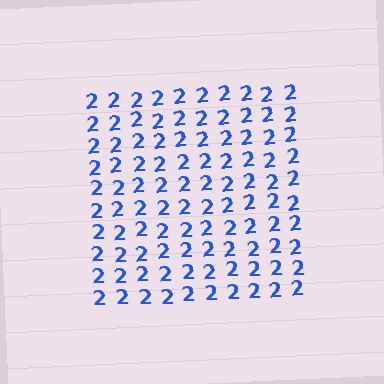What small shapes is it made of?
It is made of small digit 2's.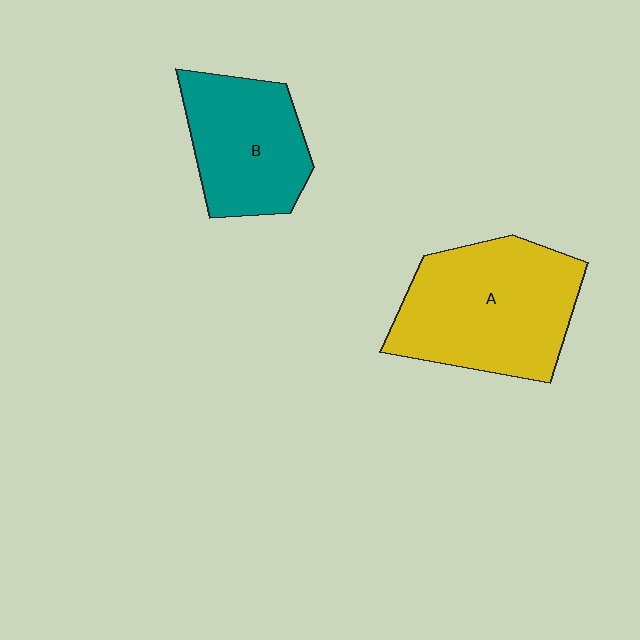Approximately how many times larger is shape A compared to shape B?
Approximately 1.4 times.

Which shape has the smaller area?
Shape B (teal).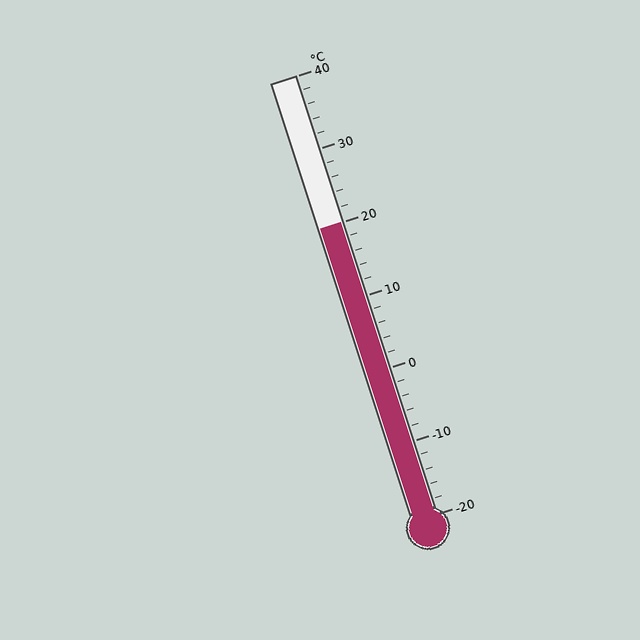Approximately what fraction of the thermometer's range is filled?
The thermometer is filled to approximately 65% of its range.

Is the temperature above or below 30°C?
The temperature is below 30°C.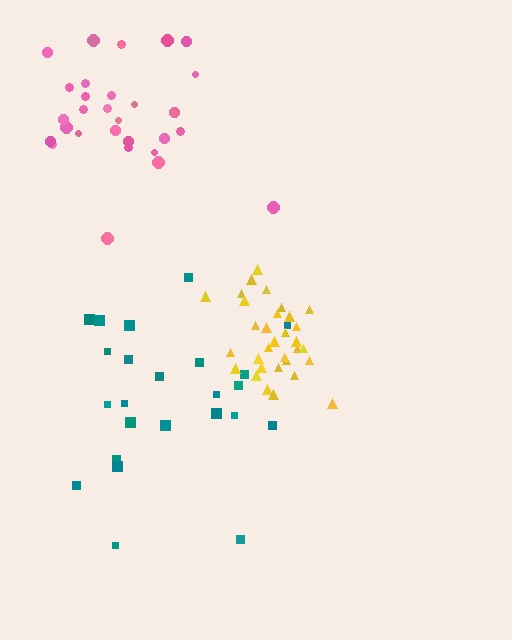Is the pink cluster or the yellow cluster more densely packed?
Yellow.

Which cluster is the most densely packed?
Yellow.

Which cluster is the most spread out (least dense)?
Teal.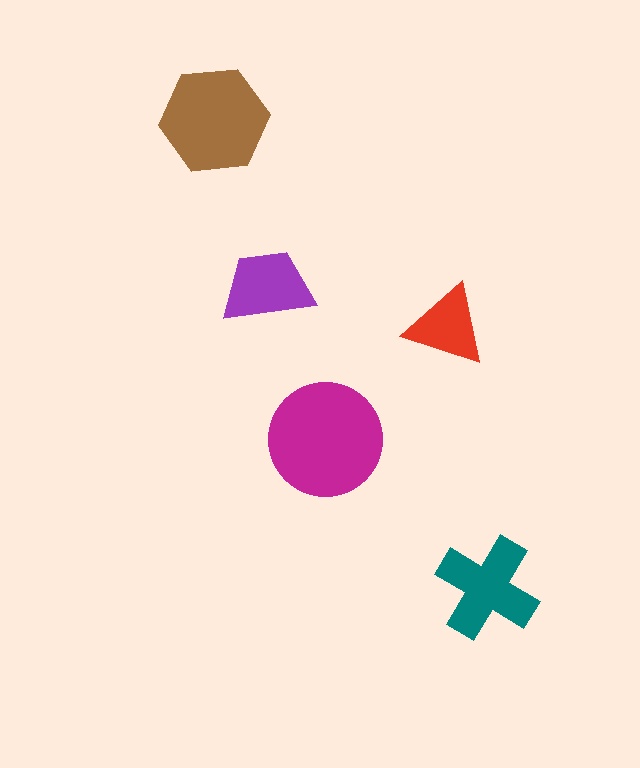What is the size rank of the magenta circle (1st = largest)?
1st.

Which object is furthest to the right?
The teal cross is rightmost.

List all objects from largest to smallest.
The magenta circle, the brown hexagon, the teal cross, the purple trapezoid, the red triangle.